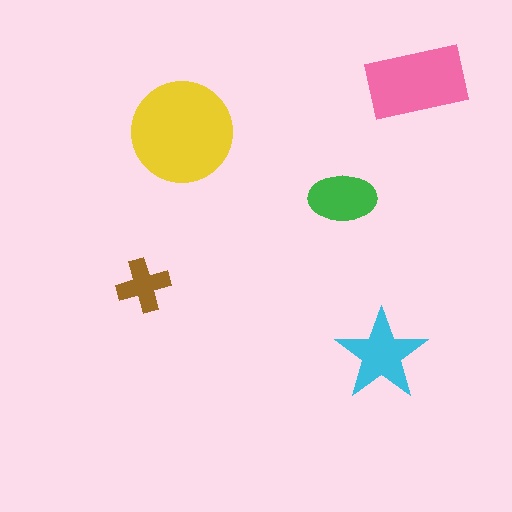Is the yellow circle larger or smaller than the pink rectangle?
Larger.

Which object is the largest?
The yellow circle.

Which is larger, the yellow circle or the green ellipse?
The yellow circle.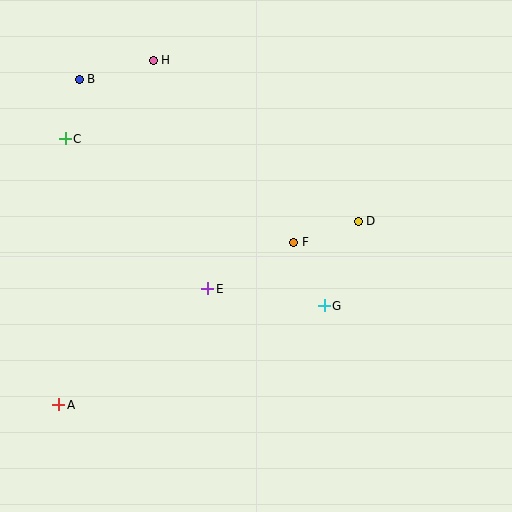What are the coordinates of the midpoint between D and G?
The midpoint between D and G is at (341, 263).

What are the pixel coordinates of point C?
Point C is at (65, 139).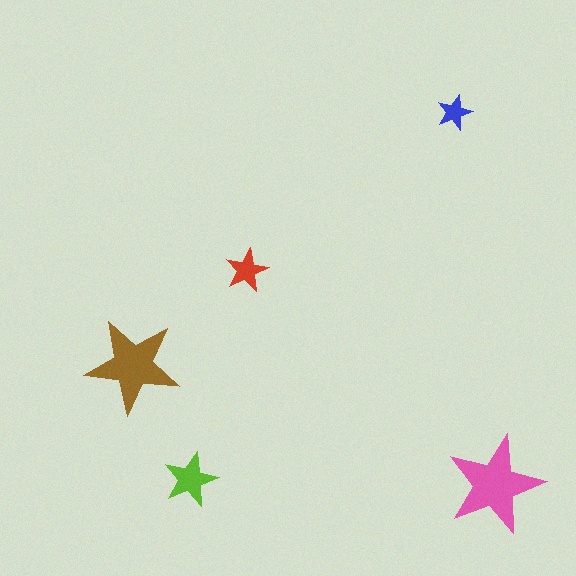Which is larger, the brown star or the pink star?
The pink one.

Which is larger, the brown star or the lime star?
The brown one.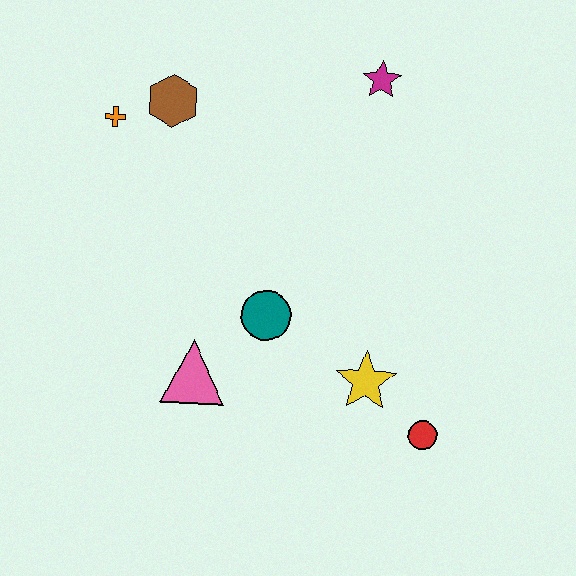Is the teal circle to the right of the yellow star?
No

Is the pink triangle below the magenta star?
Yes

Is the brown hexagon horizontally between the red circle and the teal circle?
No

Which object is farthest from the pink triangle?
The magenta star is farthest from the pink triangle.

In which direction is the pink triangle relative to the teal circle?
The pink triangle is to the left of the teal circle.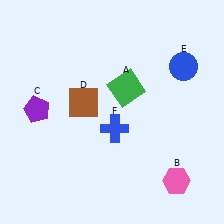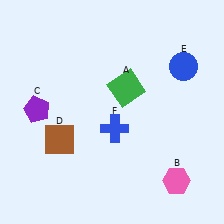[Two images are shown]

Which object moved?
The brown square (D) moved down.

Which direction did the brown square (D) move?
The brown square (D) moved down.